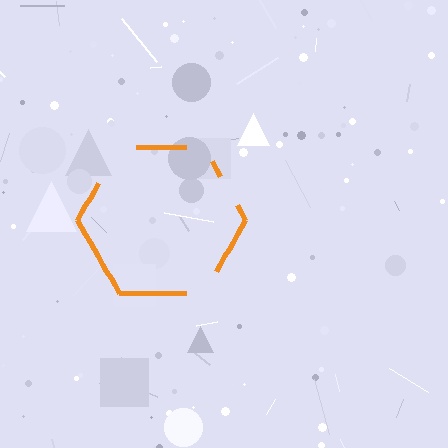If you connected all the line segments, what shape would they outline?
They would outline a hexagon.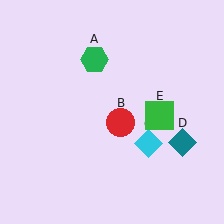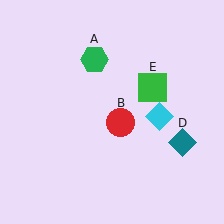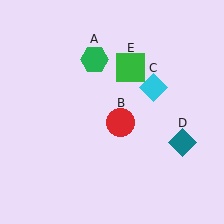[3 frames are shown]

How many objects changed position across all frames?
2 objects changed position: cyan diamond (object C), green square (object E).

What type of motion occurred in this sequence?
The cyan diamond (object C), green square (object E) rotated counterclockwise around the center of the scene.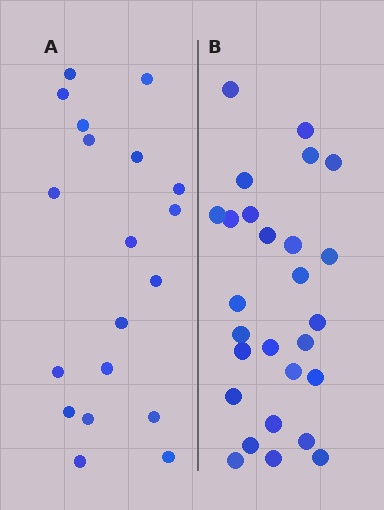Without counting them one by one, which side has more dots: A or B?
Region B (the right region) has more dots.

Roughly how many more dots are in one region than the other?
Region B has roughly 8 or so more dots than region A.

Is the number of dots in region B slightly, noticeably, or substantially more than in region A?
Region B has noticeably more, but not dramatically so. The ratio is roughly 1.4 to 1.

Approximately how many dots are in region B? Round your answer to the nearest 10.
About 30 dots. (The exact count is 27, which rounds to 30.)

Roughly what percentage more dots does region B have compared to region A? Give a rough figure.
About 40% more.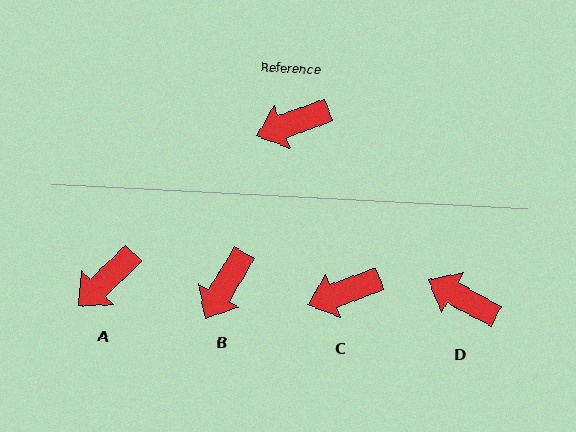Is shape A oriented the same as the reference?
No, it is off by about 24 degrees.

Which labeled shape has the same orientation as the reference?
C.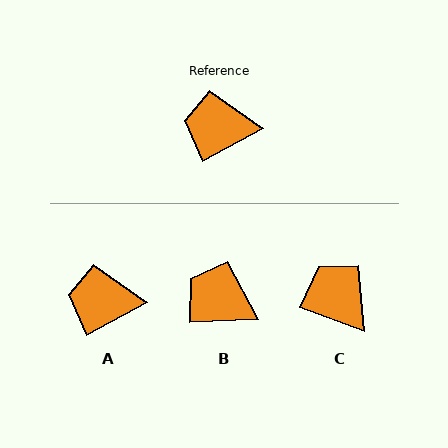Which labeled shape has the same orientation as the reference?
A.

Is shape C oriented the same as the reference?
No, it is off by about 49 degrees.